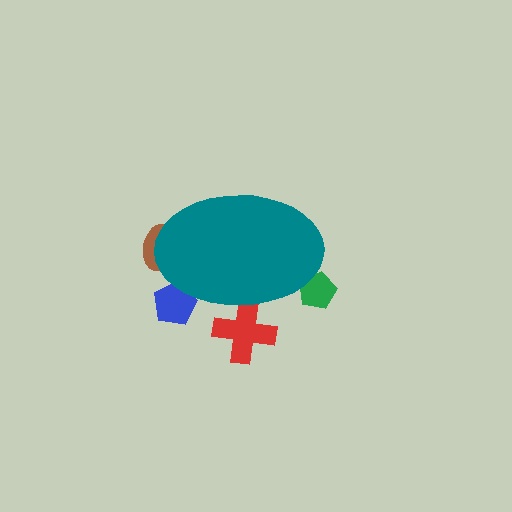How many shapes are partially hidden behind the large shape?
4 shapes are partially hidden.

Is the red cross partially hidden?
Yes, the red cross is partially hidden behind the teal ellipse.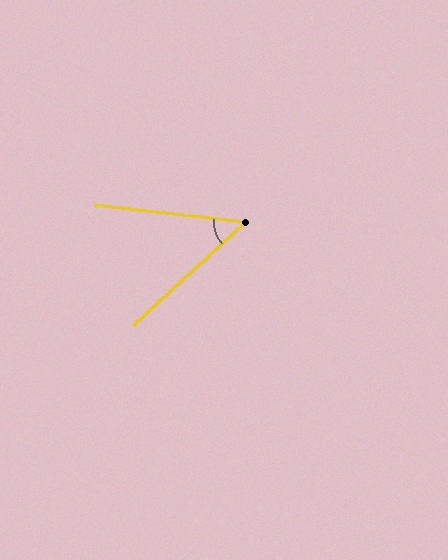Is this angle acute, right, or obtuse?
It is acute.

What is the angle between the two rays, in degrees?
Approximately 49 degrees.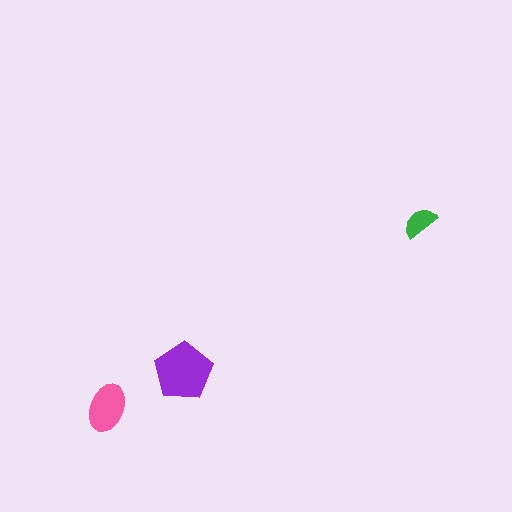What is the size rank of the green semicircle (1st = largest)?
3rd.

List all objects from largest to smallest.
The purple pentagon, the pink ellipse, the green semicircle.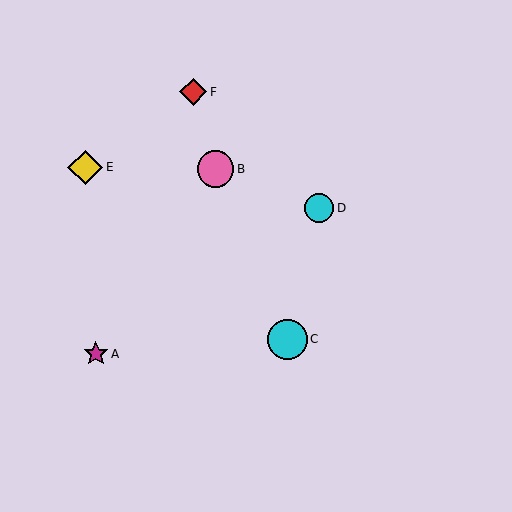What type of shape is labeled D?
Shape D is a cyan circle.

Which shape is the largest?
The cyan circle (labeled C) is the largest.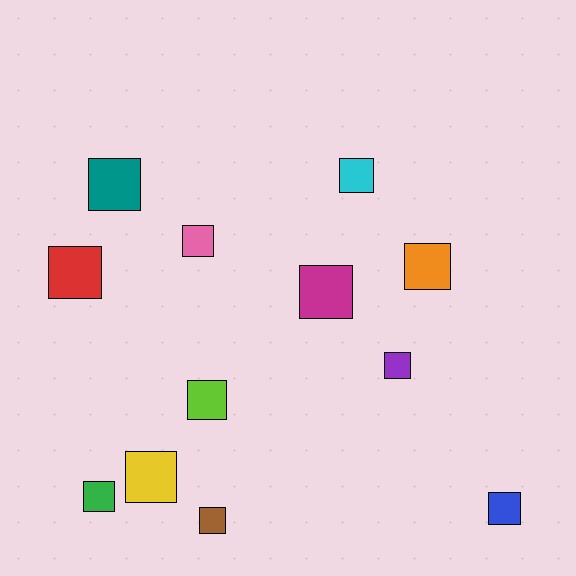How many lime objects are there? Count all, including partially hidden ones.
There is 1 lime object.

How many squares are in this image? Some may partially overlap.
There are 12 squares.